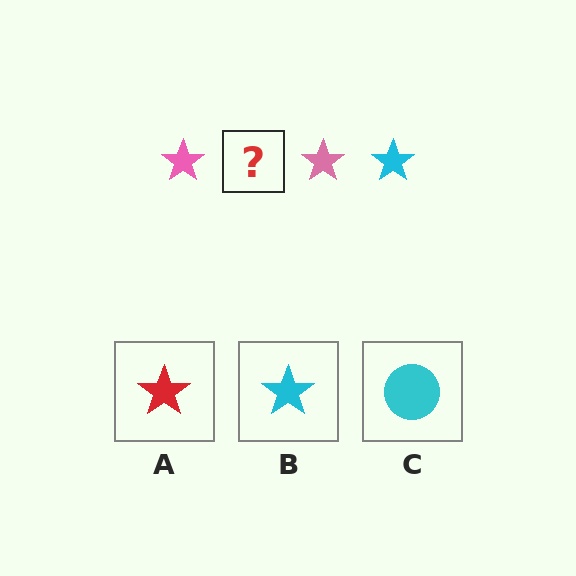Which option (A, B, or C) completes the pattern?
B.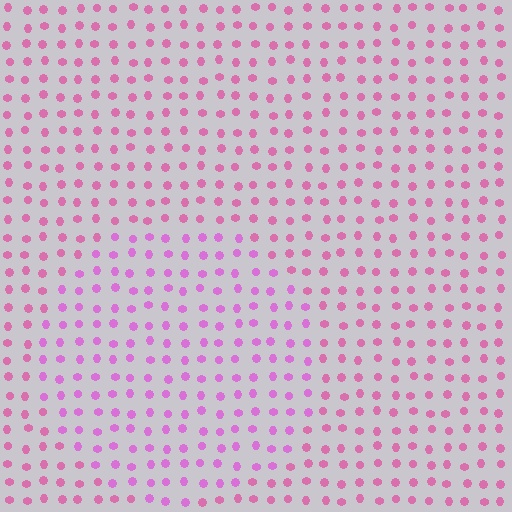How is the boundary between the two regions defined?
The boundary is defined purely by a slight shift in hue (about 24 degrees). Spacing, size, and orientation are identical on both sides.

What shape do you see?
I see a circle.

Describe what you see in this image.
The image is filled with small pink elements in a uniform arrangement. A circle-shaped region is visible where the elements are tinted to a slightly different hue, forming a subtle color boundary.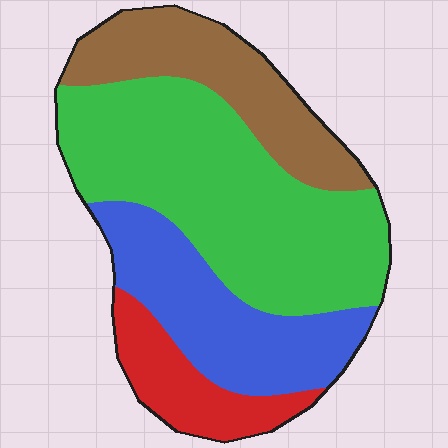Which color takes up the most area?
Green, at roughly 45%.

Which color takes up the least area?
Red, at roughly 10%.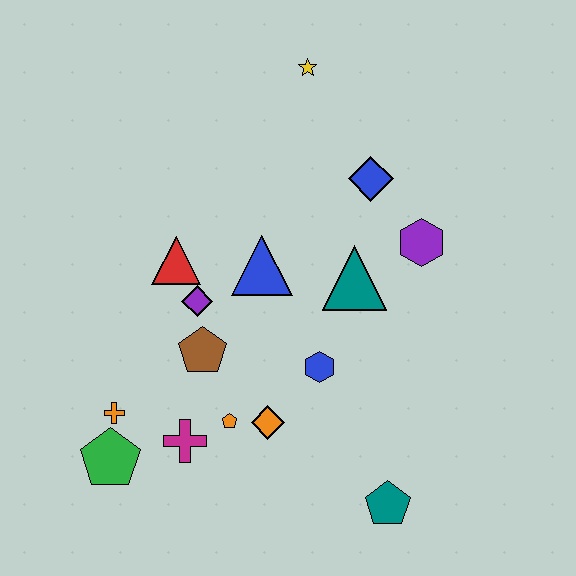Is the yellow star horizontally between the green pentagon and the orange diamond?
No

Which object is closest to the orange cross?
The green pentagon is closest to the orange cross.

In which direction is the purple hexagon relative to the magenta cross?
The purple hexagon is to the right of the magenta cross.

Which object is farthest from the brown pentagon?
The yellow star is farthest from the brown pentagon.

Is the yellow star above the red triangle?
Yes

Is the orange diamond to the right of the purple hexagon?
No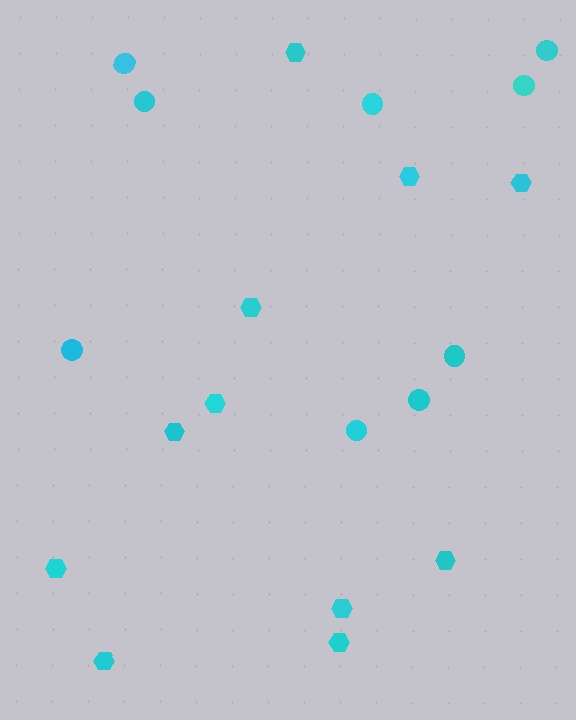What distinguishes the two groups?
There are 2 groups: one group of hexagons (11) and one group of circles (9).